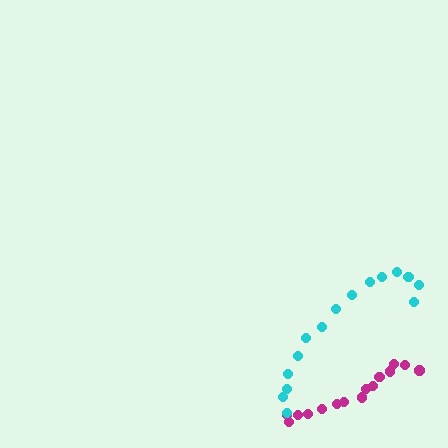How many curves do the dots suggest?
There are 2 distinct paths.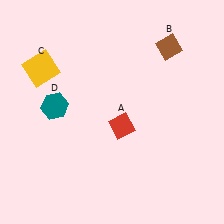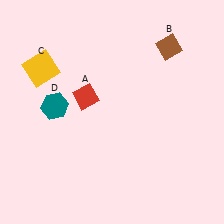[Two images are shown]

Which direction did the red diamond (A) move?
The red diamond (A) moved left.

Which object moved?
The red diamond (A) moved left.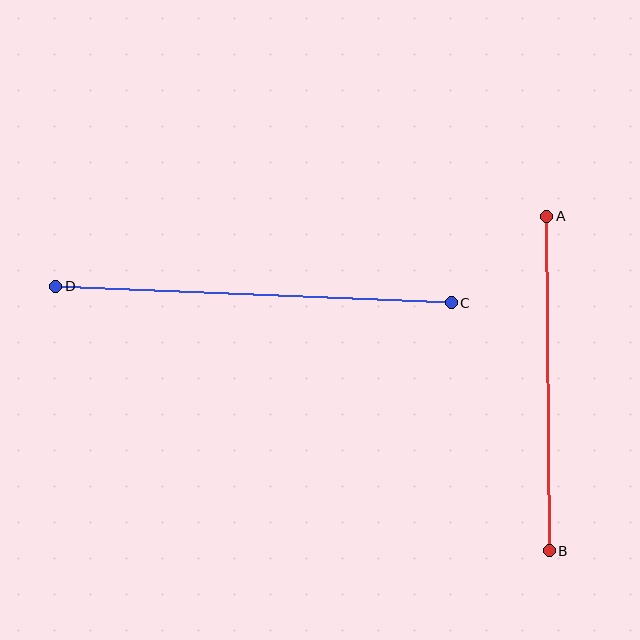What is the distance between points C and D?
The distance is approximately 396 pixels.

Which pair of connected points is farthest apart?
Points C and D are farthest apart.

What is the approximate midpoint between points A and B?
The midpoint is at approximately (548, 384) pixels.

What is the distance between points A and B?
The distance is approximately 334 pixels.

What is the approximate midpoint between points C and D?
The midpoint is at approximately (253, 295) pixels.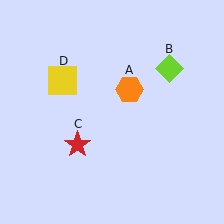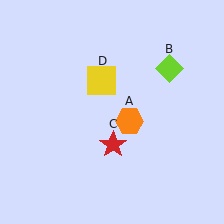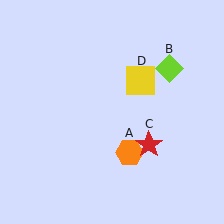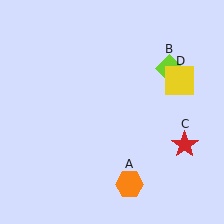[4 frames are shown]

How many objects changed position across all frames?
3 objects changed position: orange hexagon (object A), red star (object C), yellow square (object D).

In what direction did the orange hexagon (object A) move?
The orange hexagon (object A) moved down.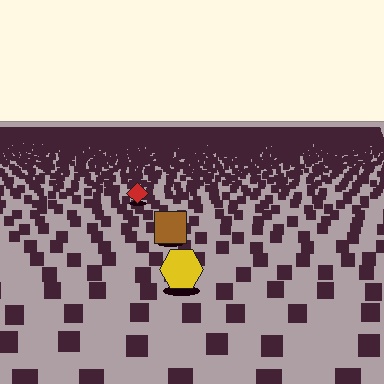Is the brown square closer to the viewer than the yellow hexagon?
No. The yellow hexagon is closer — you can tell from the texture gradient: the ground texture is coarser near it.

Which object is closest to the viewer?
The yellow hexagon is closest. The texture marks near it are larger and more spread out.